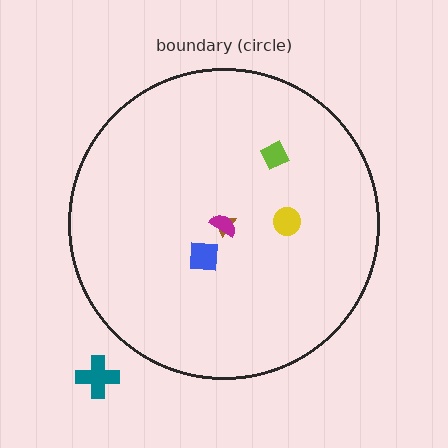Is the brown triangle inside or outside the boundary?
Inside.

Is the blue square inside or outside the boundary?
Inside.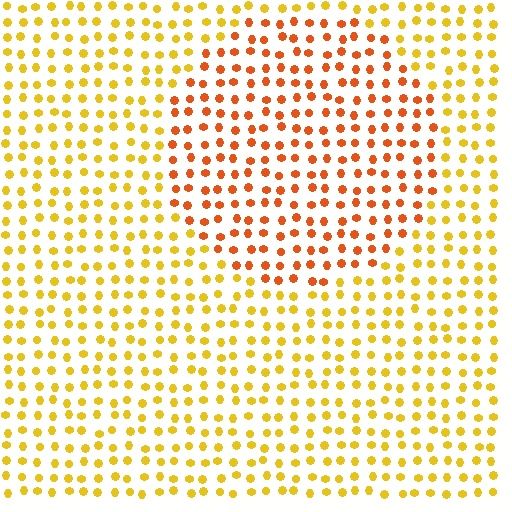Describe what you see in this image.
The image is filled with small yellow elements in a uniform arrangement. A circle-shaped region is visible where the elements are tinted to a slightly different hue, forming a subtle color boundary.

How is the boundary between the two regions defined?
The boundary is defined purely by a slight shift in hue (about 34 degrees). Spacing, size, and orientation are identical on both sides.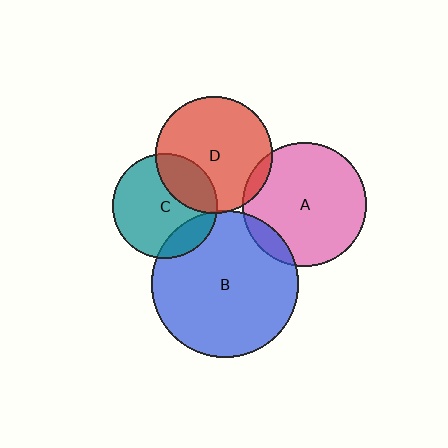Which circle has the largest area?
Circle B (blue).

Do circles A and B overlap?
Yes.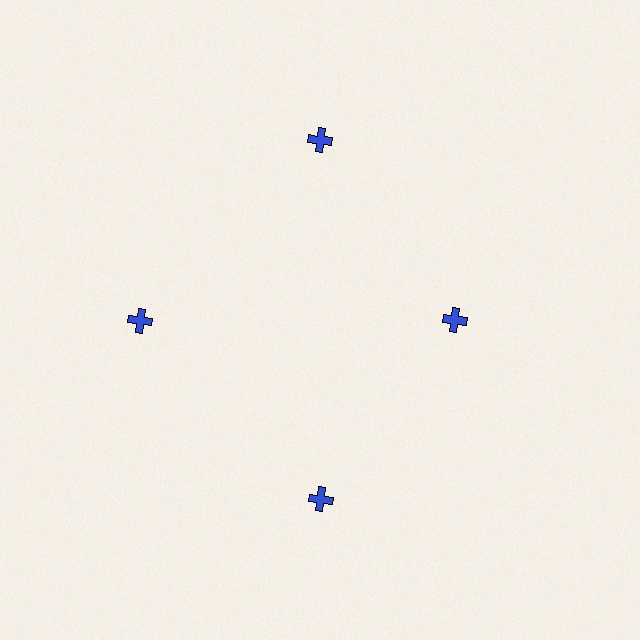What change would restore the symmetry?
The symmetry would be restored by moving it outward, back onto the ring so that all 4 crosses sit at equal angles and equal distance from the center.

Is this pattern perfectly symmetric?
No. The 4 blue crosses are arranged in a ring, but one element near the 3 o'clock position is pulled inward toward the center, breaking the 4-fold rotational symmetry.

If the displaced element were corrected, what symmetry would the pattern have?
It would have 4-fold rotational symmetry — the pattern would map onto itself every 90 degrees.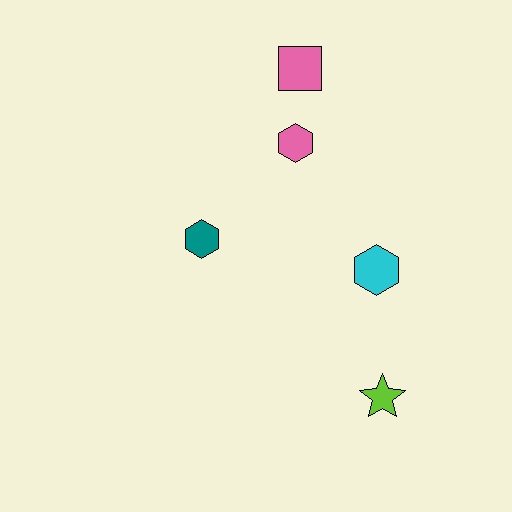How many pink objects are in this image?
There are 2 pink objects.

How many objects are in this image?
There are 5 objects.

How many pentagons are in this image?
There are no pentagons.